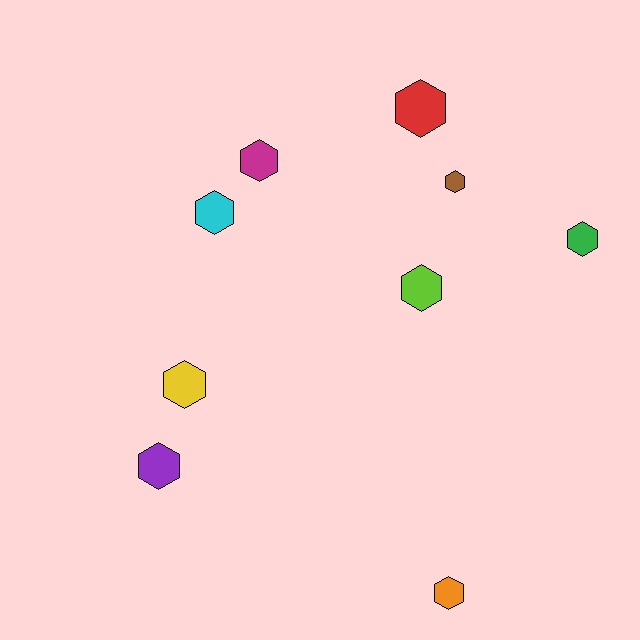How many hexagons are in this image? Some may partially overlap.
There are 9 hexagons.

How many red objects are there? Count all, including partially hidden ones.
There is 1 red object.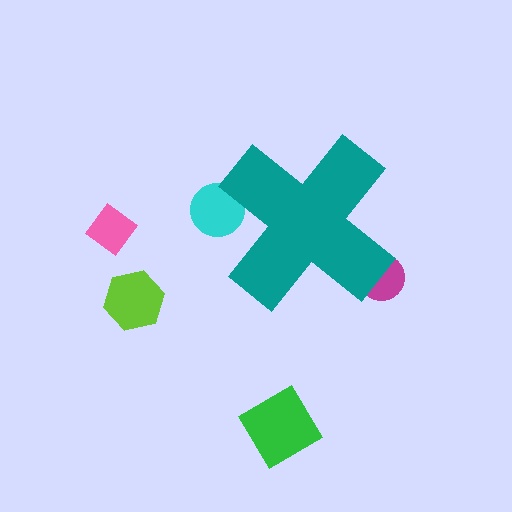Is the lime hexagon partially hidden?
No, the lime hexagon is fully visible.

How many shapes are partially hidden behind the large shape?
2 shapes are partially hidden.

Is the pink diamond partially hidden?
No, the pink diamond is fully visible.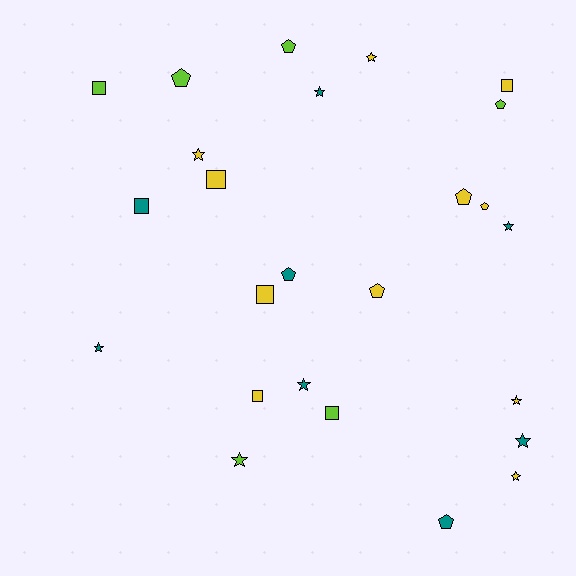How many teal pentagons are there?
There are 2 teal pentagons.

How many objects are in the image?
There are 25 objects.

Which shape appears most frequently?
Star, with 10 objects.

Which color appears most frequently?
Yellow, with 11 objects.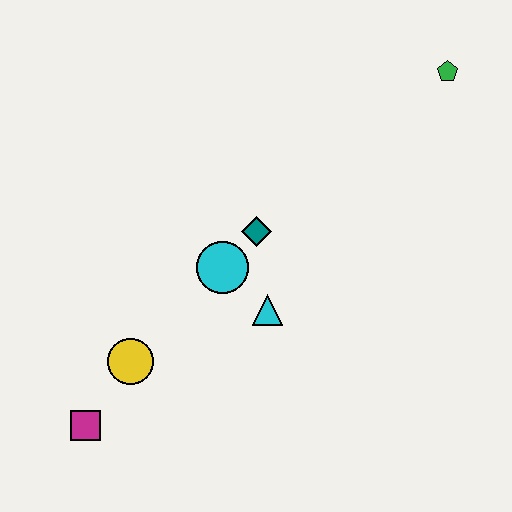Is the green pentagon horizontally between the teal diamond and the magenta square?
No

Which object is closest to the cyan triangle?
The cyan circle is closest to the cyan triangle.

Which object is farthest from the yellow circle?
The green pentagon is farthest from the yellow circle.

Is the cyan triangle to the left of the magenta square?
No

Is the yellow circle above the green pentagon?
No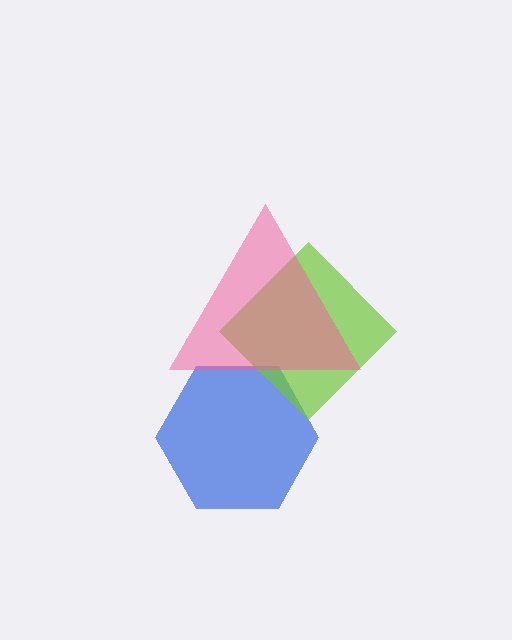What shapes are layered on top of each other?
The layered shapes are: a blue hexagon, a lime diamond, a pink triangle.